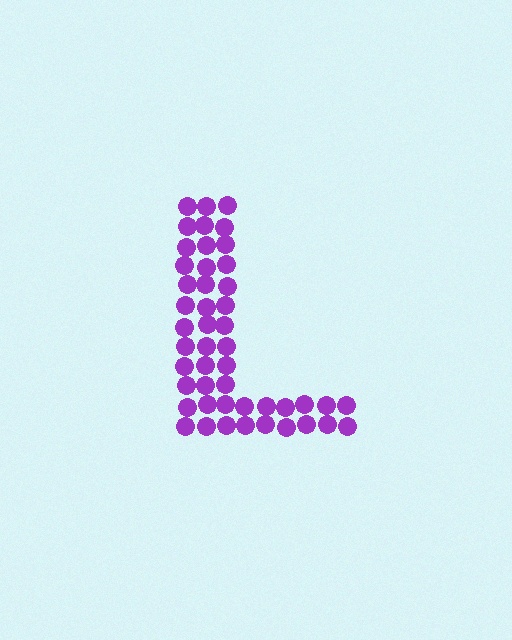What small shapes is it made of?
It is made of small circles.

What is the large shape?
The large shape is the letter L.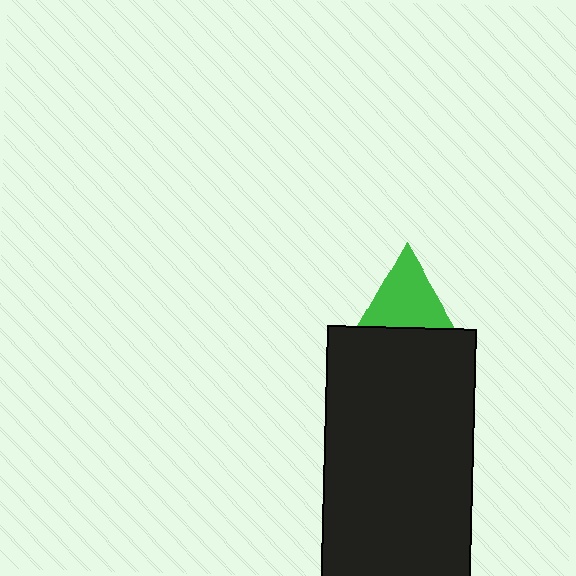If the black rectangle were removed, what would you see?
You would see the complete green triangle.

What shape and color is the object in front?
The object in front is a black rectangle.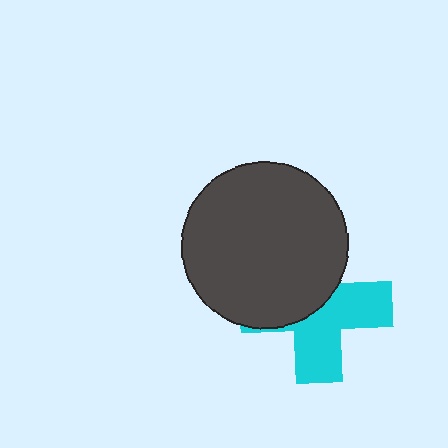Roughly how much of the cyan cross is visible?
About half of it is visible (roughly 51%).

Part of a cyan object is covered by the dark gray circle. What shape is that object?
It is a cross.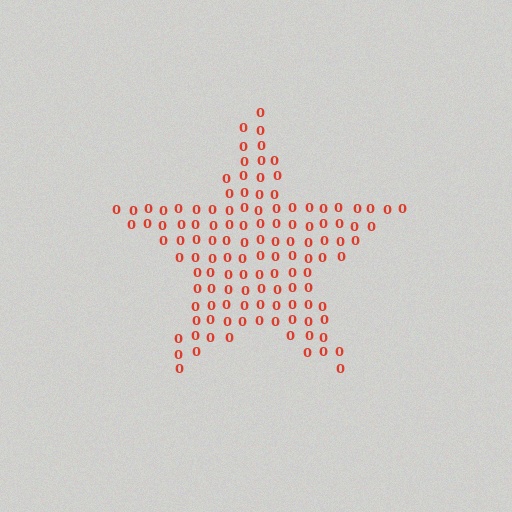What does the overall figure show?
The overall figure shows a star.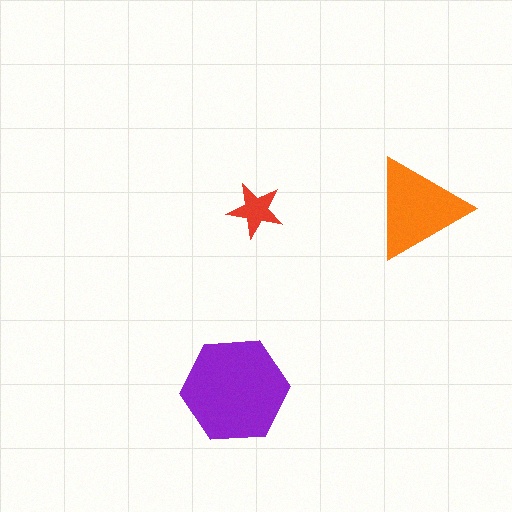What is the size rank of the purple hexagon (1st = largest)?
1st.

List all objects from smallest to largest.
The red star, the orange triangle, the purple hexagon.